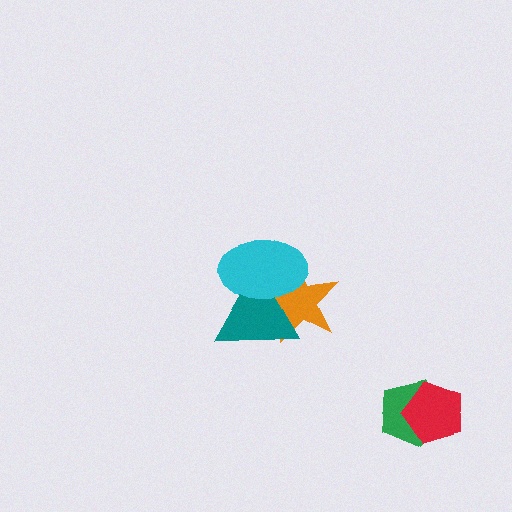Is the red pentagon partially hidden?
No, no other shape covers it.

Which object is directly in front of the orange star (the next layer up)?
The teal triangle is directly in front of the orange star.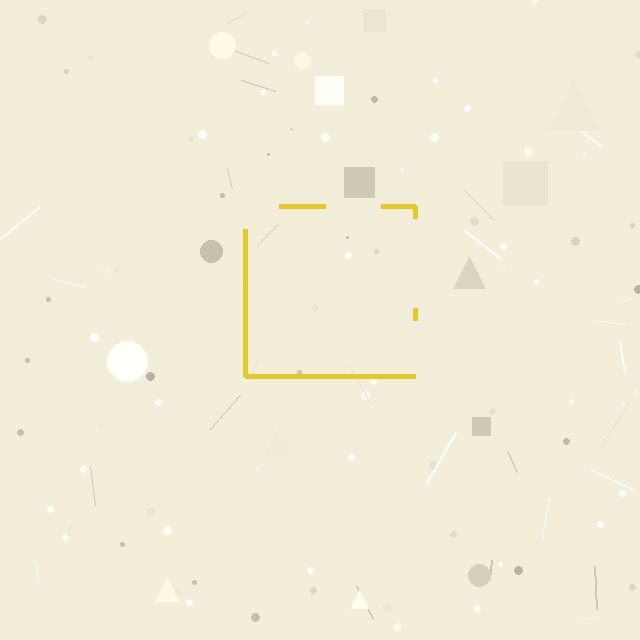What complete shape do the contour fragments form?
The contour fragments form a square.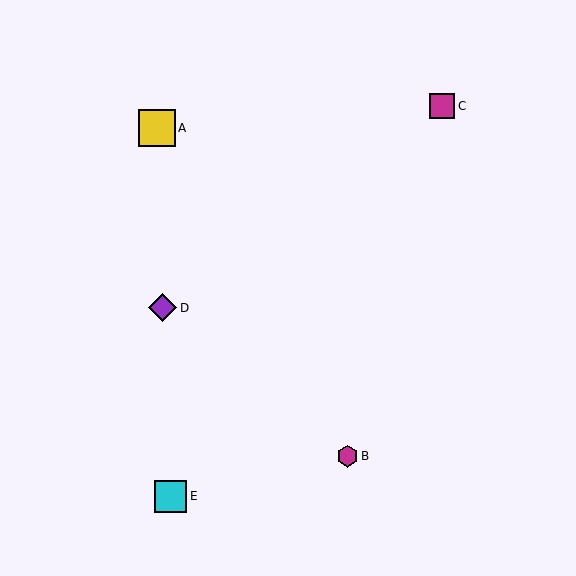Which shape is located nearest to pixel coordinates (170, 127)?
The yellow square (labeled A) at (157, 128) is nearest to that location.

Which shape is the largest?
The yellow square (labeled A) is the largest.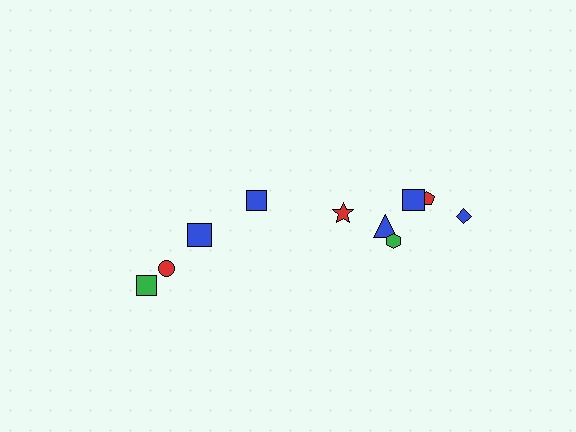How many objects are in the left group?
There are 4 objects.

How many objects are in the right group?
There are 6 objects.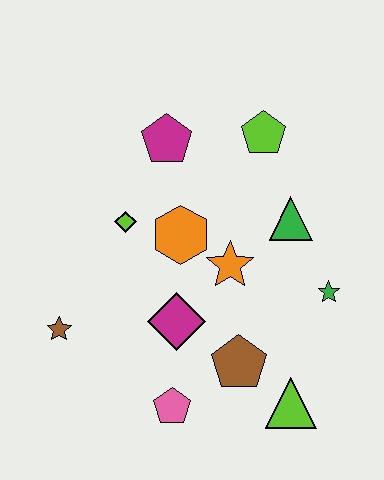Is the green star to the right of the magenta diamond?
Yes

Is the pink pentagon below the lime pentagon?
Yes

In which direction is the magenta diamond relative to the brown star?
The magenta diamond is to the right of the brown star.